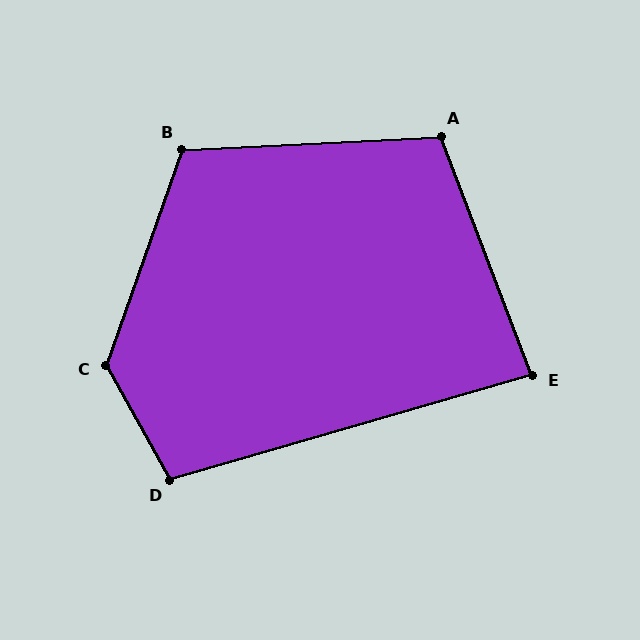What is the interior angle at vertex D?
Approximately 103 degrees (obtuse).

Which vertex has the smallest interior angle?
E, at approximately 85 degrees.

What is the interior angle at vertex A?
Approximately 108 degrees (obtuse).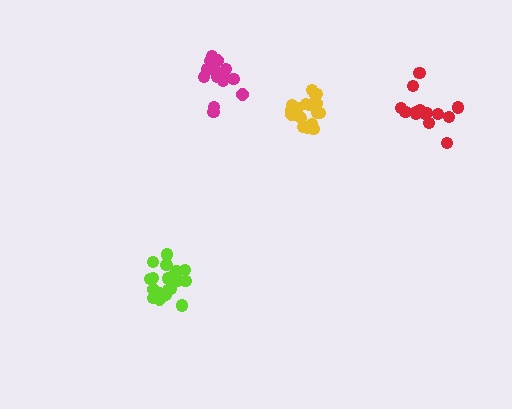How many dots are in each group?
Group 1: 15 dots, Group 2: 19 dots, Group 3: 19 dots, Group 4: 14 dots (67 total).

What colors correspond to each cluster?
The clusters are colored: magenta, yellow, lime, red.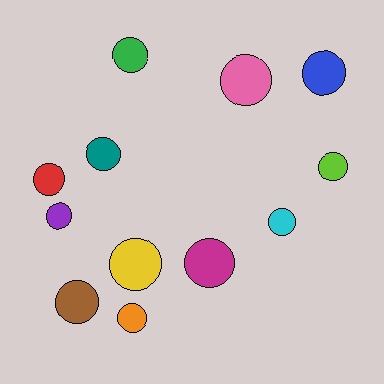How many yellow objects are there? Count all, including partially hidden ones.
There is 1 yellow object.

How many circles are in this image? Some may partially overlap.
There are 12 circles.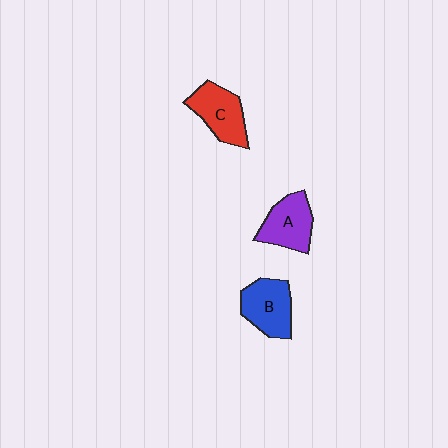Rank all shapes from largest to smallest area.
From largest to smallest: B (blue), C (red), A (purple).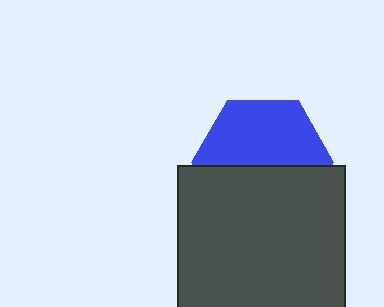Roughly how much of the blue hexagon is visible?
About half of it is visible (roughly 54%).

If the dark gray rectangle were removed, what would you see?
You would see the complete blue hexagon.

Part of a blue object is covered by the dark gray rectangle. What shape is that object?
It is a hexagon.